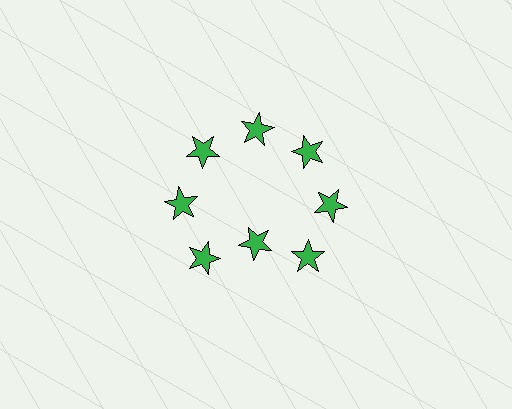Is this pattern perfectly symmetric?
No. The 8 green stars are arranged in a ring, but one element near the 6 o'clock position is pulled inward toward the center, breaking the 8-fold rotational symmetry.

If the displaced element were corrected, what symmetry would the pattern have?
It would have 8-fold rotational symmetry — the pattern would map onto itself every 45 degrees.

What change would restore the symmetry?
The symmetry would be restored by moving it outward, back onto the ring so that all 8 stars sit at equal angles and equal distance from the center.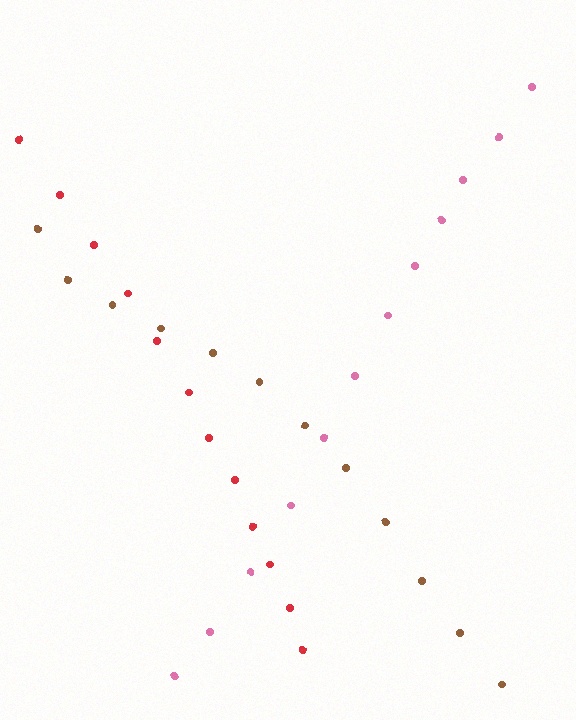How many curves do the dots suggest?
There are 3 distinct paths.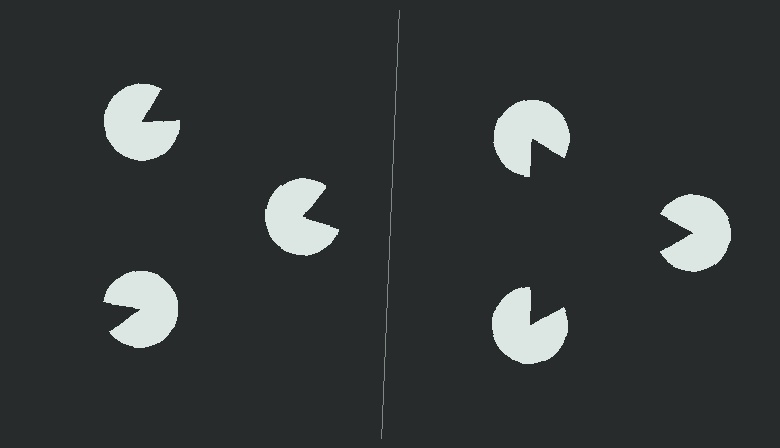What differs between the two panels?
The pac-man discs are positioned identically on both sides; only the wedge orientations differ. On the right they align to a triangle; on the left they are misaligned.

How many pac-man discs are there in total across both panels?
6 — 3 on each side.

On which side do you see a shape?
An illusory triangle appears on the right side. On the left side the wedge cuts are rotated, so no coherent shape forms.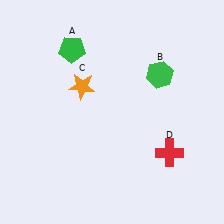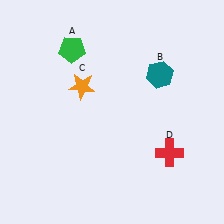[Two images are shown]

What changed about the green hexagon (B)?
In Image 1, B is green. In Image 2, it changed to teal.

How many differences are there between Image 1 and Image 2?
There is 1 difference between the two images.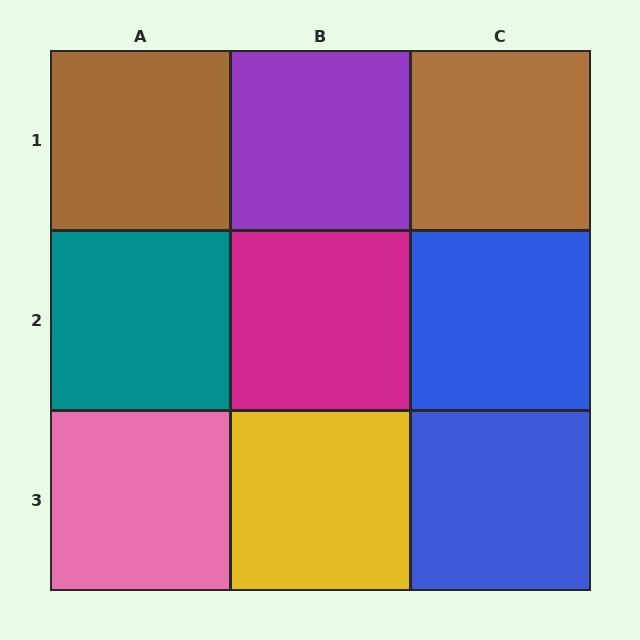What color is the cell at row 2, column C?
Blue.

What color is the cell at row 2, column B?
Magenta.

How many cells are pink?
1 cell is pink.